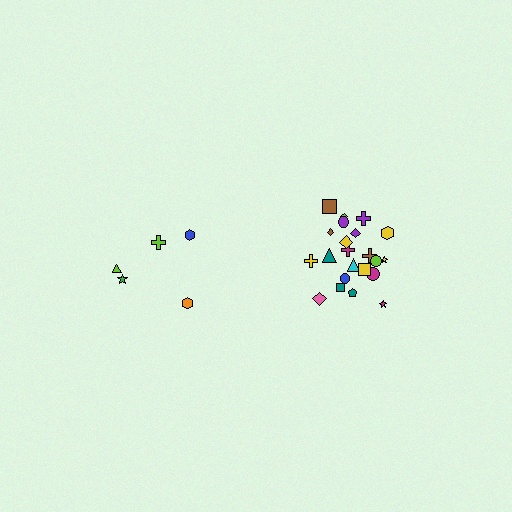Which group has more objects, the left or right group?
The right group.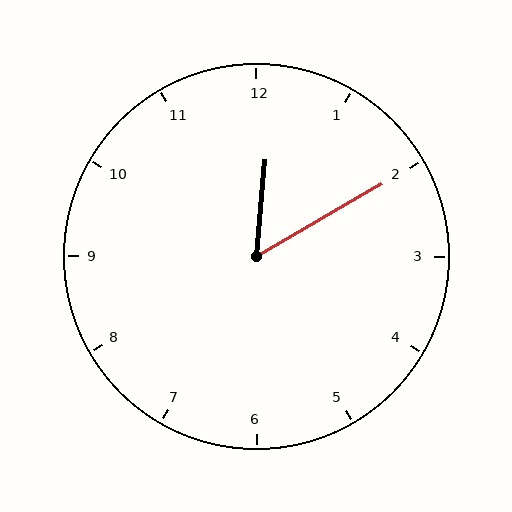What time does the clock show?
12:10.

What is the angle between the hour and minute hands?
Approximately 55 degrees.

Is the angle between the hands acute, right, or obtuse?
It is acute.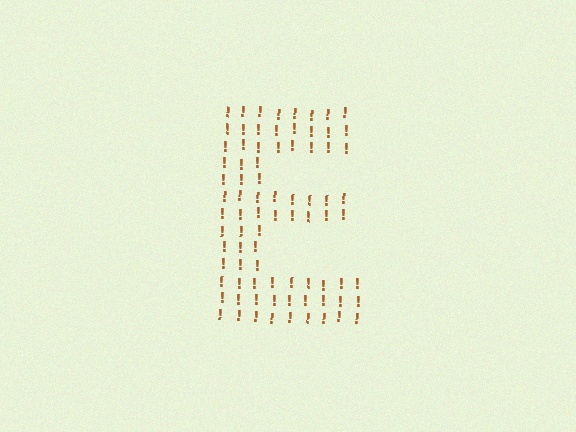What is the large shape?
The large shape is the letter E.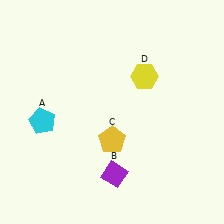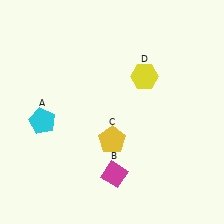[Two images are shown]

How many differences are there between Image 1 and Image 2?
There is 1 difference between the two images.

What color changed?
The diamond (B) changed from purple in Image 1 to magenta in Image 2.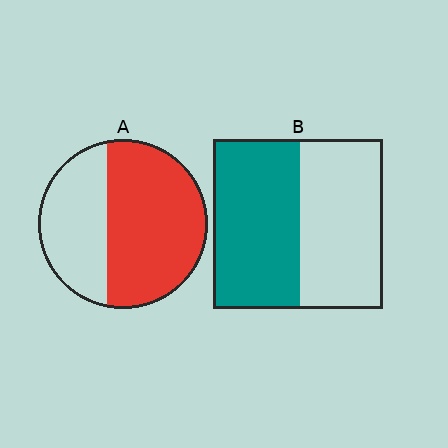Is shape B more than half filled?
Roughly half.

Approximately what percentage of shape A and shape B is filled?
A is approximately 60% and B is approximately 50%.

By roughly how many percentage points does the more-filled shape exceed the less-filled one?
By roughly 10 percentage points (A over B).